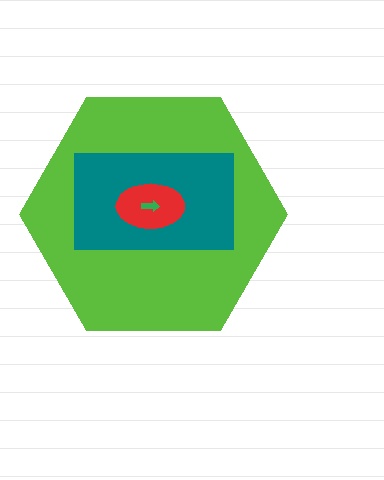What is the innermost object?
The green arrow.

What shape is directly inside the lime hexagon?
The teal rectangle.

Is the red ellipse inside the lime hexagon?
Yes.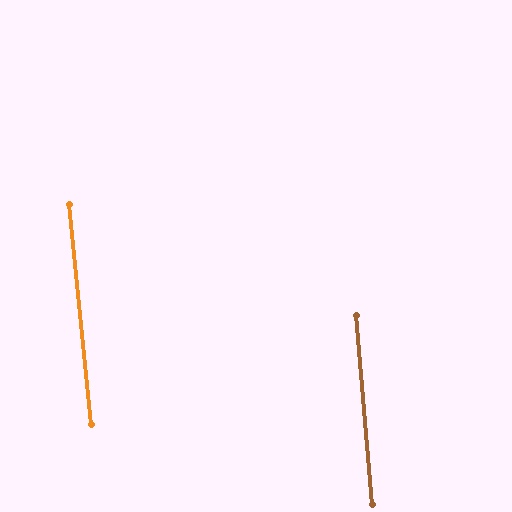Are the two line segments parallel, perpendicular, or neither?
Parallel — their directions differ by only 0.7°.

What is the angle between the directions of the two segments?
Approximately 1 degree.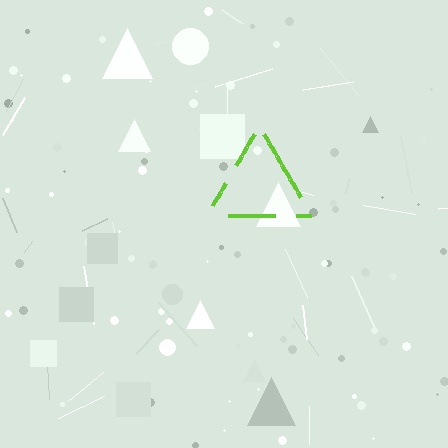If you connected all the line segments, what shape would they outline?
They would outline a triangle.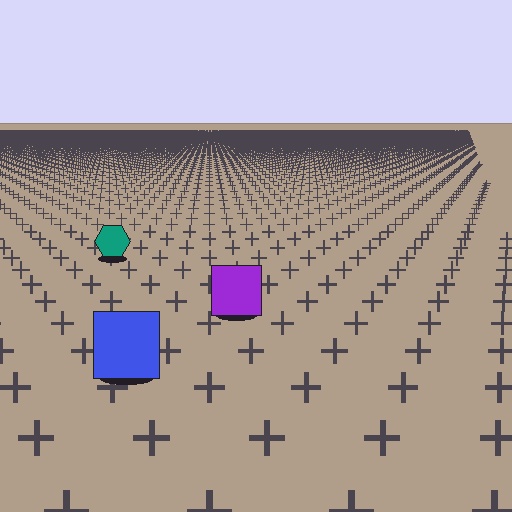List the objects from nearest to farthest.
From nearest to farthest: the blue square, the purple square, the teal hexagon.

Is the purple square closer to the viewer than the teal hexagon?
Yes. The purple square is closer — you can tell from the texture gradient: the ground texture is coarser near it.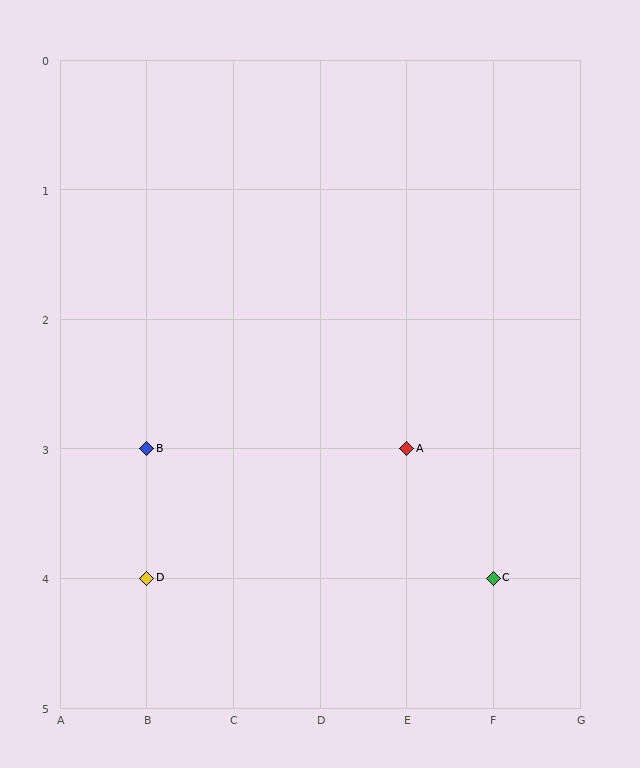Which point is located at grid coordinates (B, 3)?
Point B is at (B, 3).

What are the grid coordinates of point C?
Point C is at grid coordinates (F, 4).